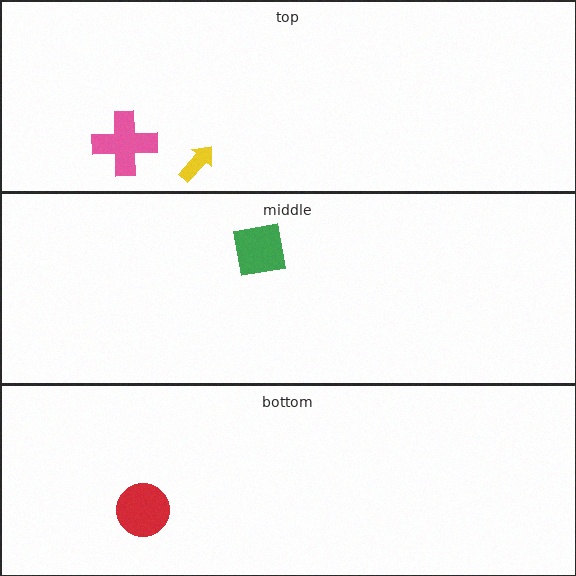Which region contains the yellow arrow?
The top region.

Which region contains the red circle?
The bottom region.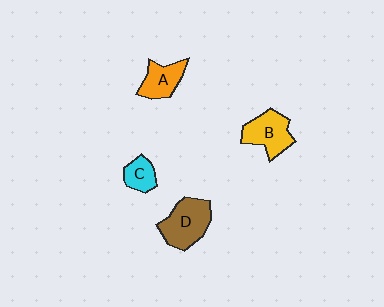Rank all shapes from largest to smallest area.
From largest to smallest: D (brown), B (yellow), A (orange), C (cyan).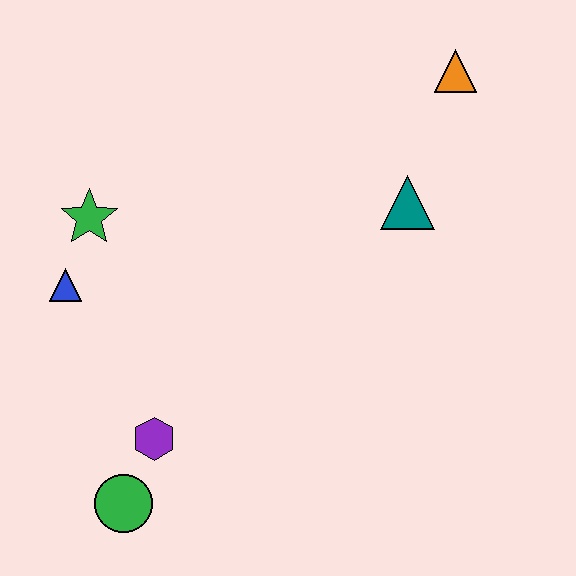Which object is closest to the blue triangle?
The green star is closest to the blue triangle.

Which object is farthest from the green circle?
The orange triangle is farthest from the green circle.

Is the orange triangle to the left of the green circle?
No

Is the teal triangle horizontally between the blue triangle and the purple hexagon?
No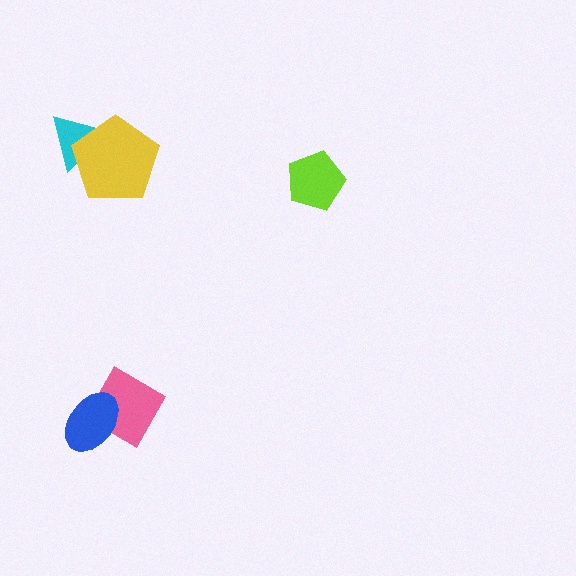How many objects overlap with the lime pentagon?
0 objects overlap with the lime pentagon.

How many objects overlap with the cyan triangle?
1 object overlaps with the cyan triangle.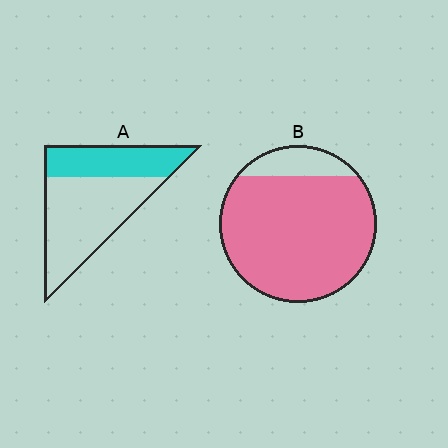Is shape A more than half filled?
No.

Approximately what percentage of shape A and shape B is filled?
A is approximately 35% and B is approximately 85%.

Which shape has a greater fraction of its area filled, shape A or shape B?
Shape B.